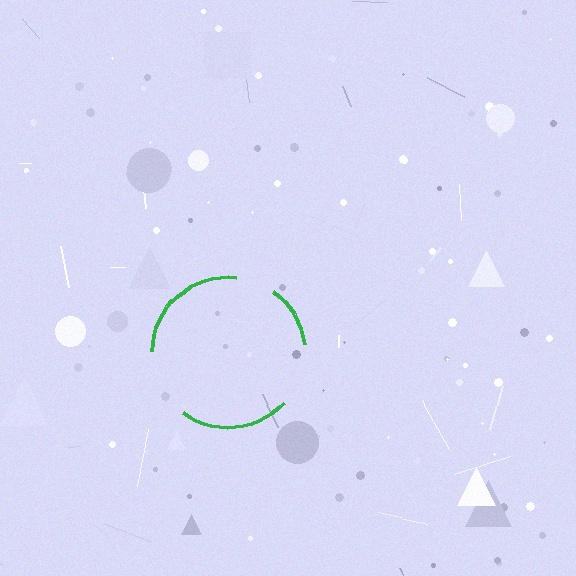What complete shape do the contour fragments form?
The contour fragments form a circle.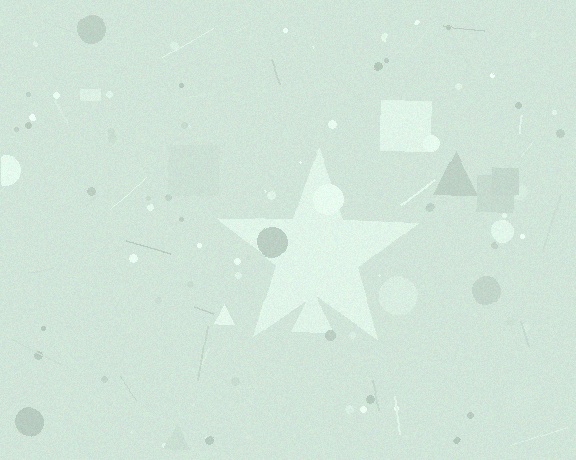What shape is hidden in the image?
A star is hidden in the image.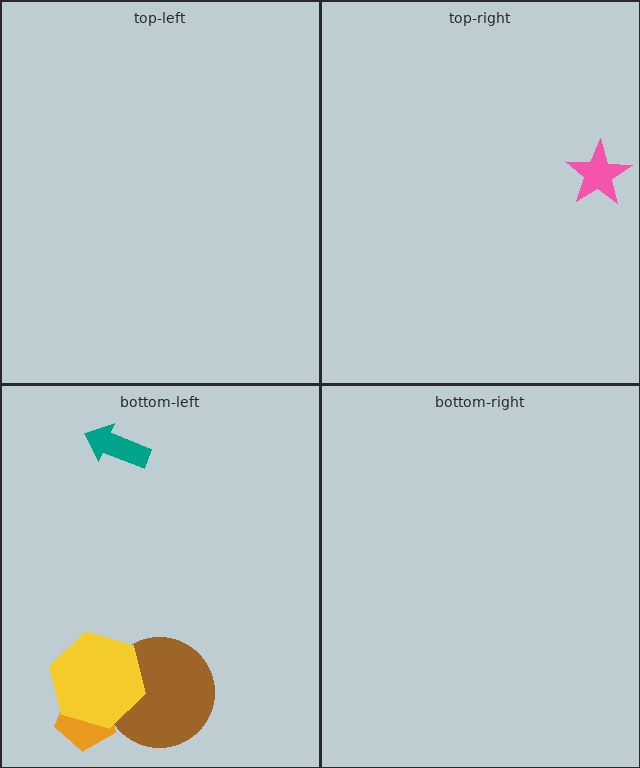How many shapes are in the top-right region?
1.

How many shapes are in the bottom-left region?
4.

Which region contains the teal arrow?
The bottom-left region.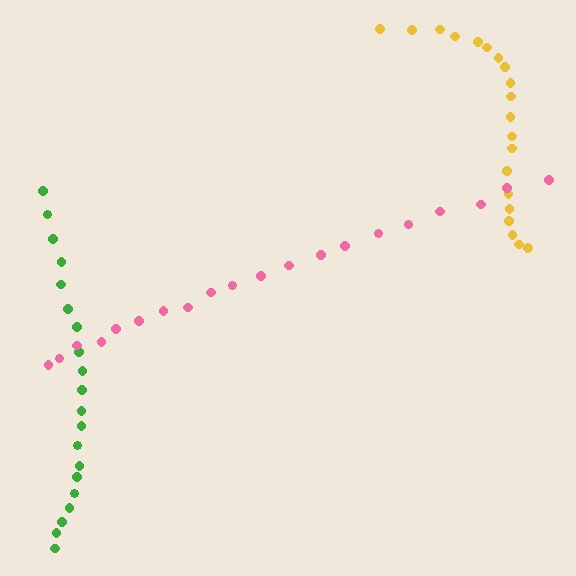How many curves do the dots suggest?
There are 3 distinct paths.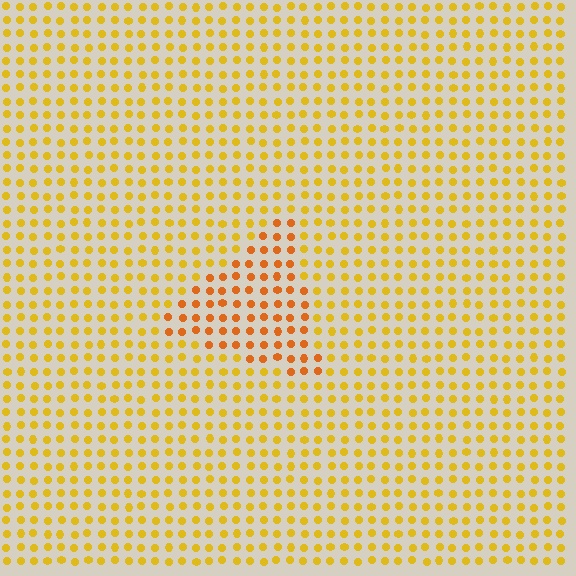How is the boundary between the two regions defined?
The boundary is defined purely by a slight shift in hue (about 25 degrees). Spacing, size, and orientation are identical on both sides.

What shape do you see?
I see a triangle.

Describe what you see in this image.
The image is filled with small yellow elements in a uniform arrangement. A triangle-shaped region is visible where the elements are tinted to a slightly different hue, forming a subtle color boundary.